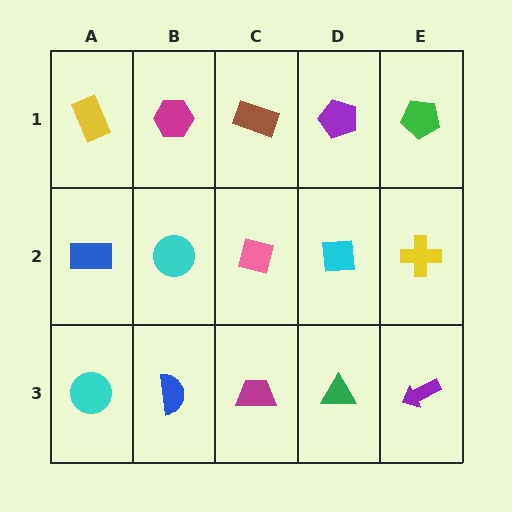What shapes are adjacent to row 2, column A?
A yellow rectangle (row 1, column A), a cyan circle (row 3, column A), a cyan circle (row 2, column B).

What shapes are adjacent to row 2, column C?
A brown rectangle (row 1, column C), a magenta trapezoid (row 3, column C), a cyan circle (row 2, column B), a cyan square (row 2, column D).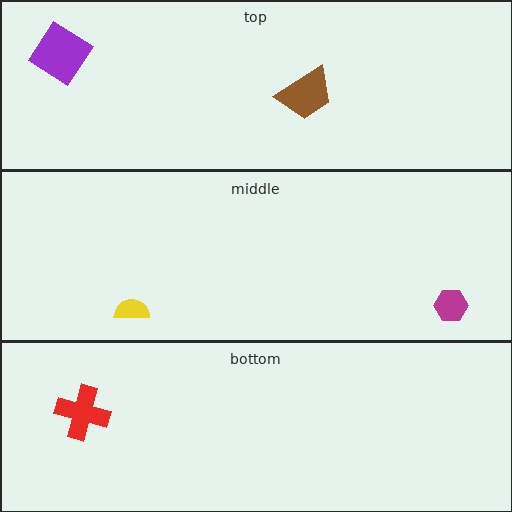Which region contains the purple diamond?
The top region.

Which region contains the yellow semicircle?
The middle region.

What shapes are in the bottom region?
The red cross.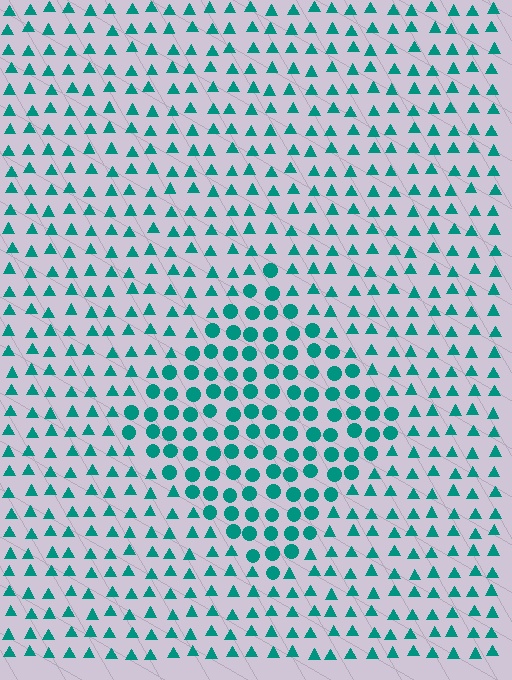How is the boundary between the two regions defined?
The boundary is defined by a change in element shape: circles inside vs. triangles outside. All elements share the same color and spacing.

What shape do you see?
I see a diamond.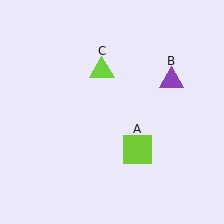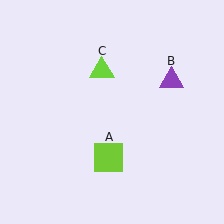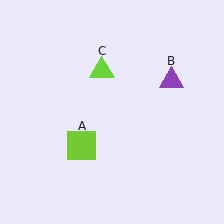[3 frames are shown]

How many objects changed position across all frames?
1 object changed position: lime square (object A).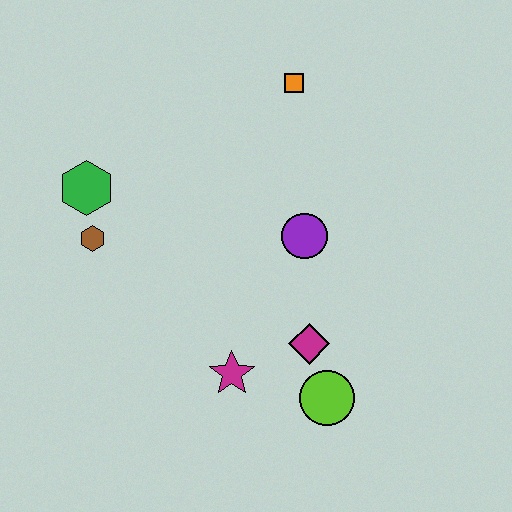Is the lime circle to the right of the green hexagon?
Yes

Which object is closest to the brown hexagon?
The green hexagon is closest to the brown hexagon.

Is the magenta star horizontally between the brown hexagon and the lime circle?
Yes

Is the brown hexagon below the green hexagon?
Yes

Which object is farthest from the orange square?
The lime circle is farthest from the orange square.